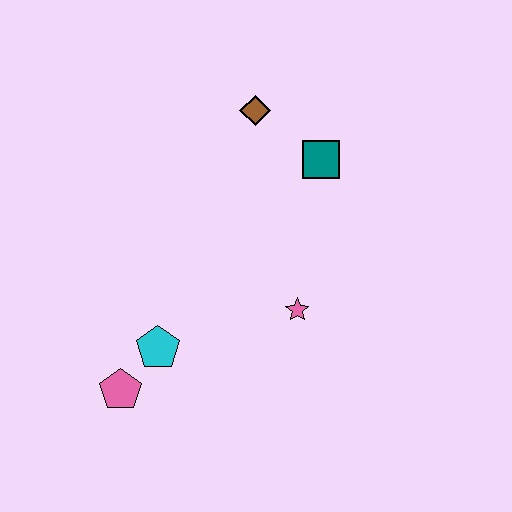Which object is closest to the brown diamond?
The teal square is closest to the brown diamond.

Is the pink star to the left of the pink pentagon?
No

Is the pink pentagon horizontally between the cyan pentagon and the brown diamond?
No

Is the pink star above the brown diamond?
No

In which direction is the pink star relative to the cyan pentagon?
The pink star is to the right of the cyan pentagon.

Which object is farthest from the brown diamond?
The pink pentagon is farthest from the brown diamond.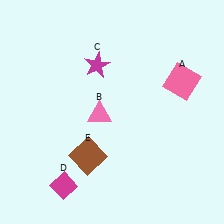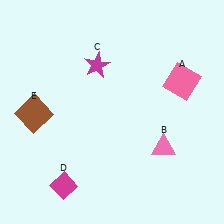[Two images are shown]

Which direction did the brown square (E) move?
The brown square (E) moved left.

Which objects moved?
The objects that moved are: the pink triangle (B), the brown square (E).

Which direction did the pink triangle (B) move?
The pink triangle (B) moved right.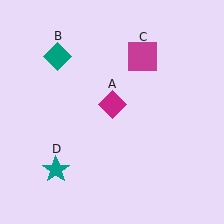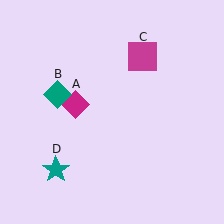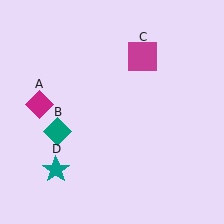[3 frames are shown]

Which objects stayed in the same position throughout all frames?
Magenta square (object C) and teal star (object D) remained stationary.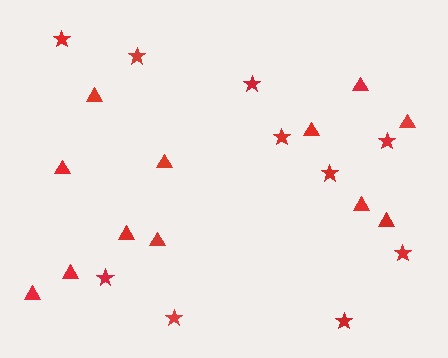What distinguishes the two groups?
There are 2 groups: one group of stars (10) and one group of triangles (12).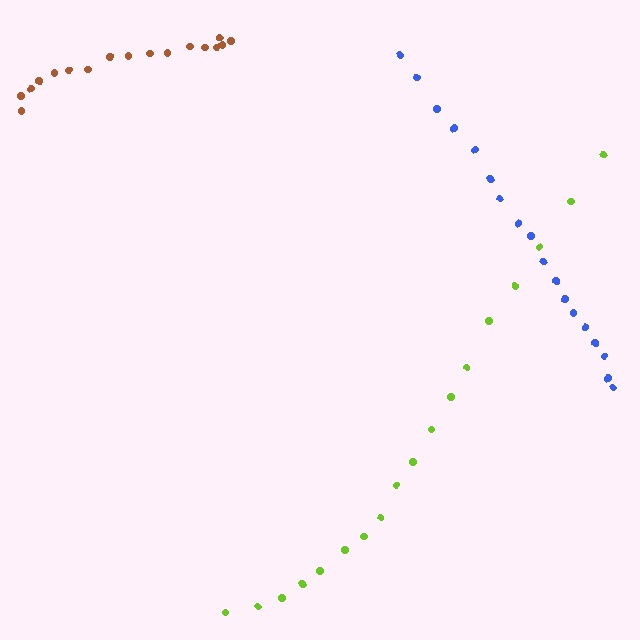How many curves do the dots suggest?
There are 3 distinct paths.